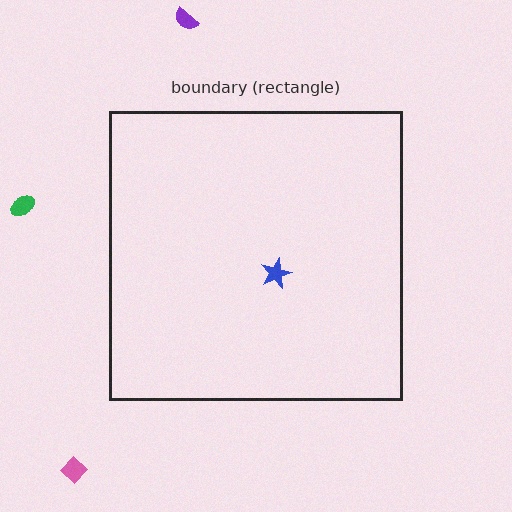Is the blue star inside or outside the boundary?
Inside.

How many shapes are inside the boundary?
1 inside, 3 outside.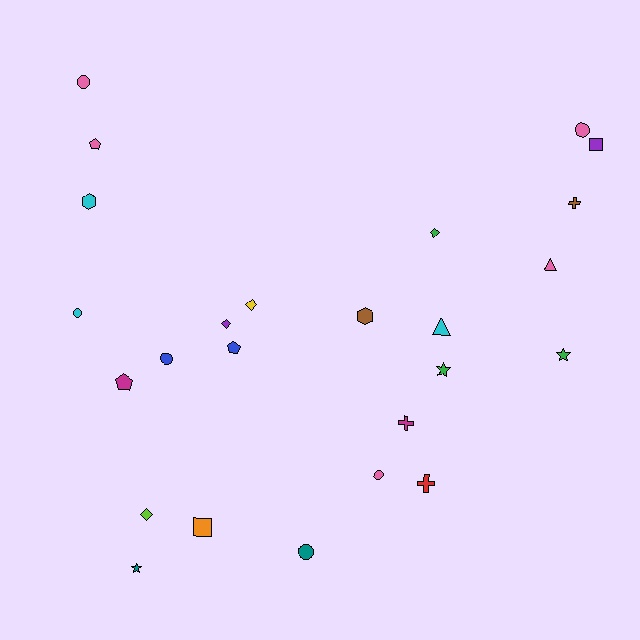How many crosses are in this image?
There are 3 crosses.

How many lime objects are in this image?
There is 1 lime object.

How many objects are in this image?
There are 25 objects.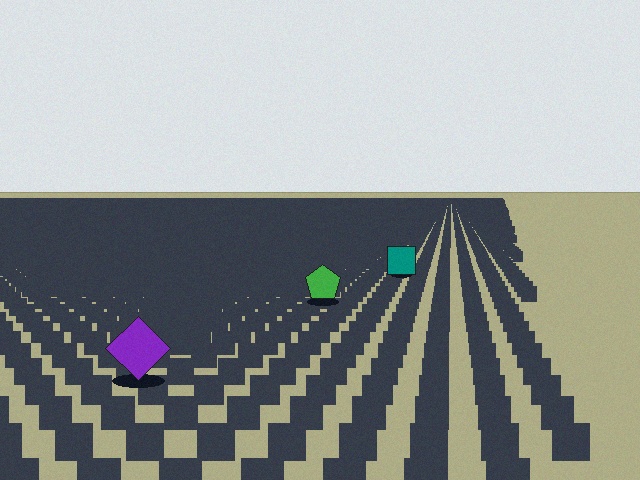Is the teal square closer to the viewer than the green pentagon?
No. The green pentagon is closer — you can tell from the texture gradient: the ground texture is coarser near it.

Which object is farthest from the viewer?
The teal square is farthest from the viewer. It appears smaller and the ground texture around it is denser.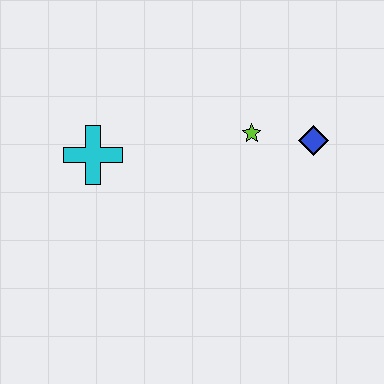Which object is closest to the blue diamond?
The lime star is closest to the blue diamond.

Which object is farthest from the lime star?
The cyan cross is farthest from the lime star.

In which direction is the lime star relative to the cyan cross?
The lime star is to the right of the cyan cross.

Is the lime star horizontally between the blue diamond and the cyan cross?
Yes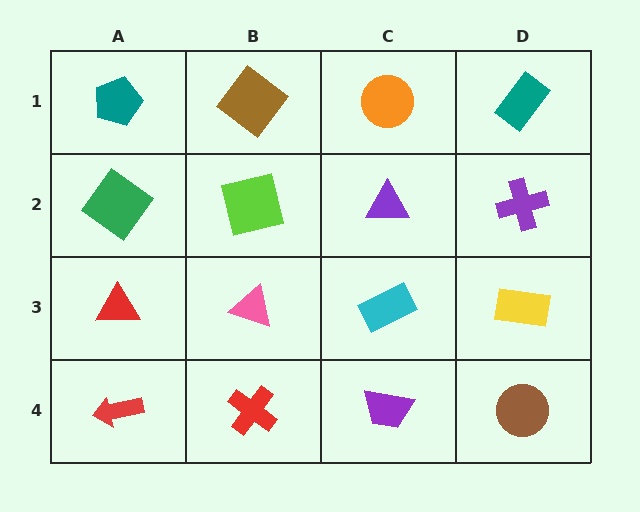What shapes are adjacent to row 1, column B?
A lime square (row 2, column B), a teal pentagon (row 1, column A), an orange circle (row 1, column C).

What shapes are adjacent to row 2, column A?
A teal pentagon (row 1, column A), a red triangle (row 3, column A), a lime square (row 2, column B).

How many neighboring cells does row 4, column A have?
2.